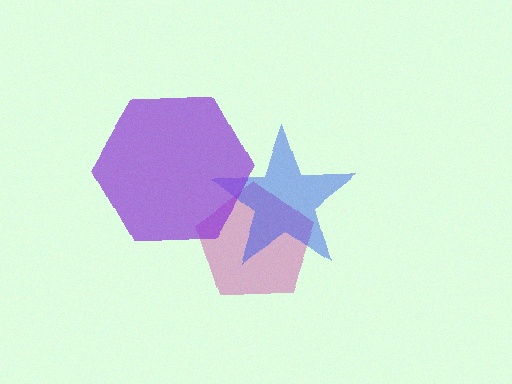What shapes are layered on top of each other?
The layered shapes are: a magenta pentagon, a blue star, a purple hexagon.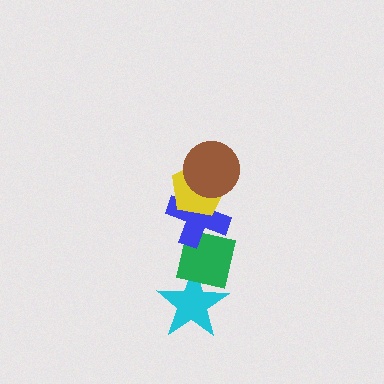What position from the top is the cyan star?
The cyan star is 5th from the top.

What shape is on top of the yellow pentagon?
The brown circle is on top of the yellow pentagon.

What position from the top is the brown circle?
The brown circle is 1st from the top.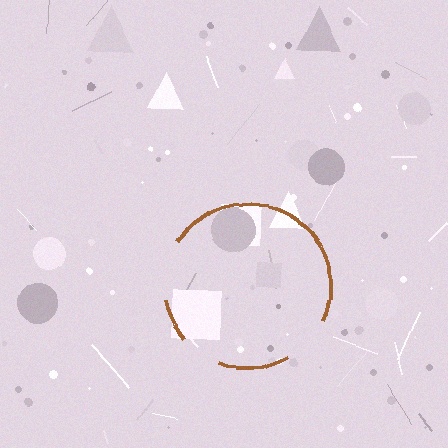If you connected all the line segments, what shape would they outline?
They would outline a circle.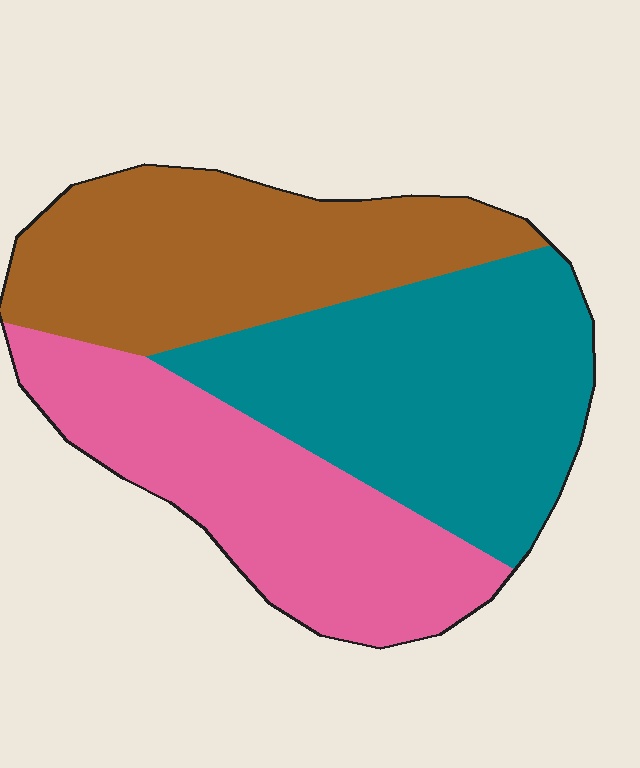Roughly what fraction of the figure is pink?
Pink takes up about one third (1/3) of the figure.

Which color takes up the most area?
Teal, at roughly 40%.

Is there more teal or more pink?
Teal.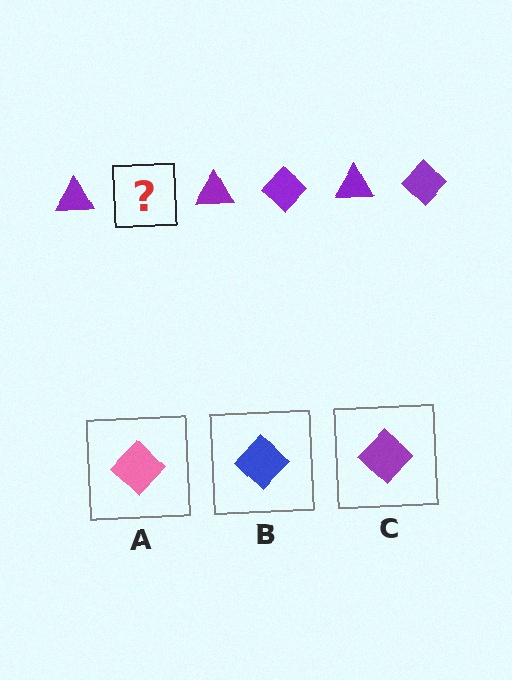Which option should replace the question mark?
Option C.